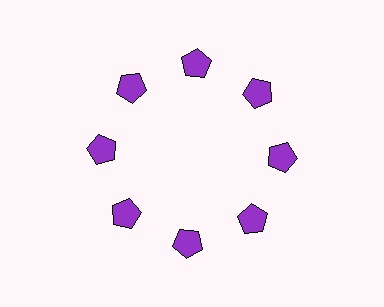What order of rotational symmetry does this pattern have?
This pattern has 8-fold rotational symmetry.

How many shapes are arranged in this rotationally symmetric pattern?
There are 8 shapes, arranged in 8 groups of 1.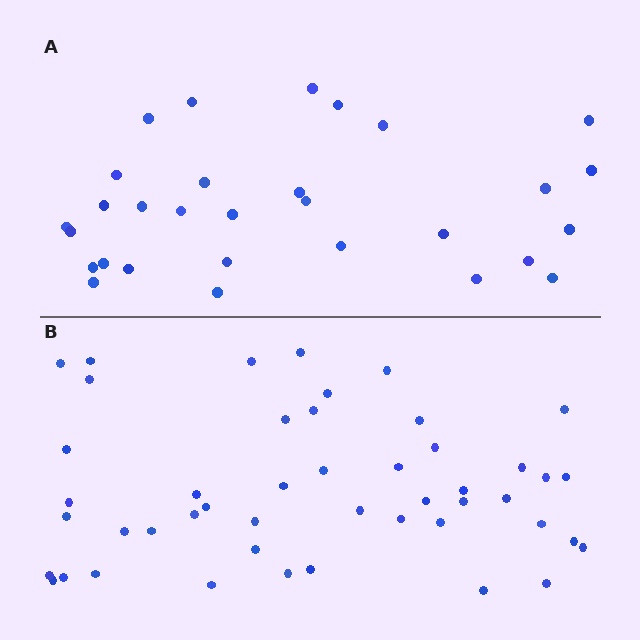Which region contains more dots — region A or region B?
Region B (the bottom region) has more dots.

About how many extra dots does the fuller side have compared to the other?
Region B has approximately 15 more dots than region A.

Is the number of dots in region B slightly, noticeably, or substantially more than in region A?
Region B has substantially more. The ratio is roughly 1.6 to 1.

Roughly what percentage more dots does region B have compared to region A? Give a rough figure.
About 55% more.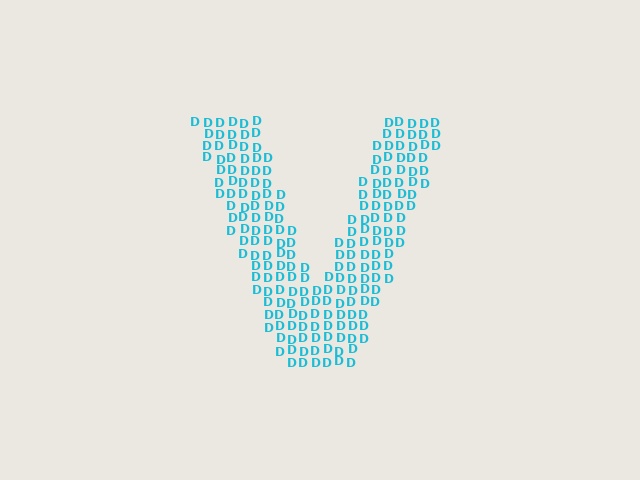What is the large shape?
The large shape is the letter V.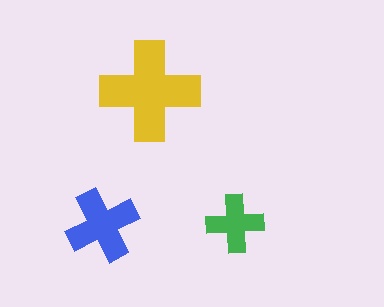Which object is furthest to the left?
The blue cross is leftmost.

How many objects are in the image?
There are 3 objects in the image.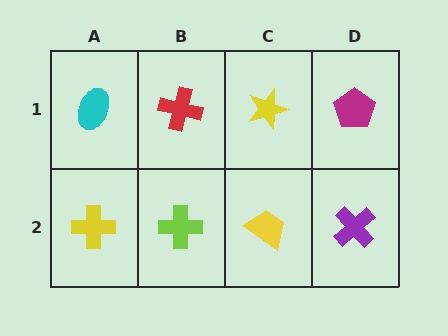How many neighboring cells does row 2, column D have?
2.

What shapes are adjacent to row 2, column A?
A cyan ellipse (row 1, column A), a lime cross (row 2, column B).